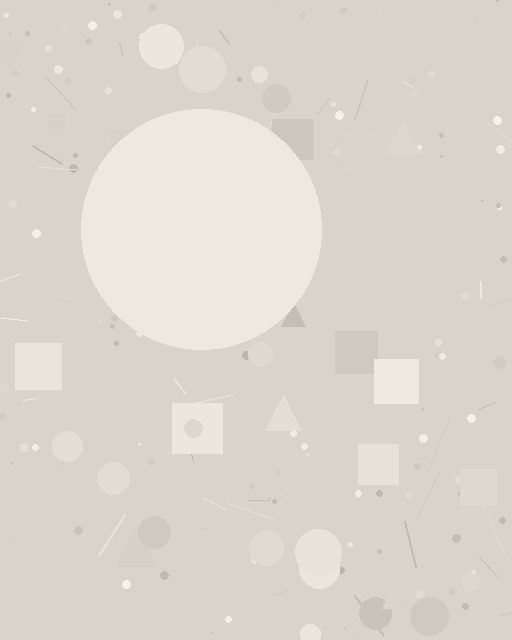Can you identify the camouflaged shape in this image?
The camouflaged shape is a circle.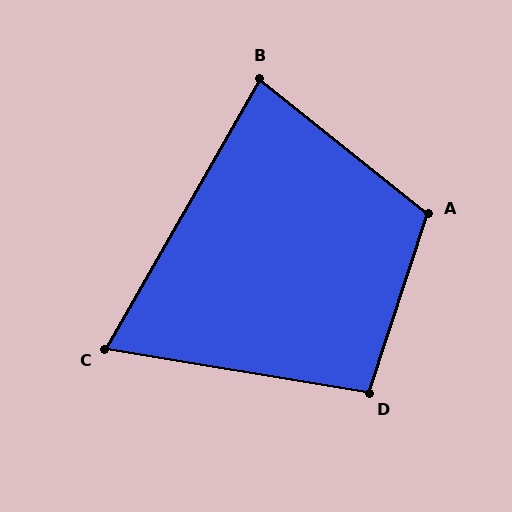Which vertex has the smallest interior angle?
C, at approximately 70 degrees.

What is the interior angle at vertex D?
Approximately 99 degrees (obtuse).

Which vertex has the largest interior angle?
A, at approximately 110 degrees.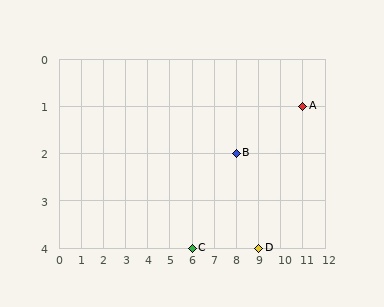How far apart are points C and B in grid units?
Points C and B are 2 columns and 2 rows apart (about 2.8 grid units diagonally).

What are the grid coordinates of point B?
Point B is at grid coordinates (8, 2).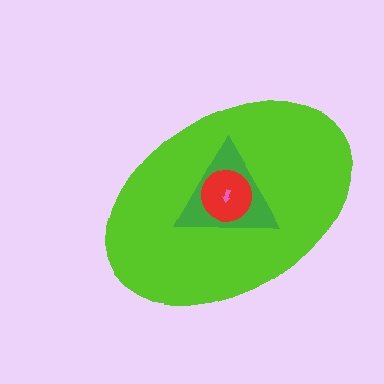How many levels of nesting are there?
4.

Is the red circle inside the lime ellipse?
Yes.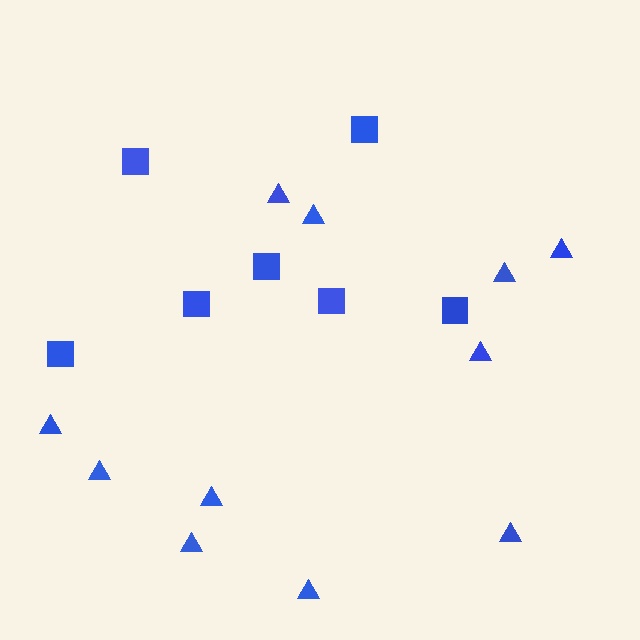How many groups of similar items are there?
There are 2 groups: one group of squares (7) and one group of triangles (11).